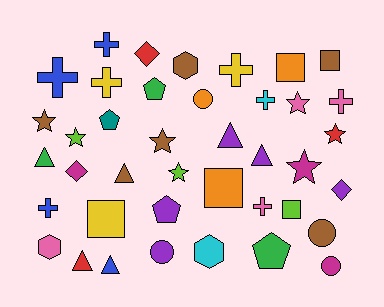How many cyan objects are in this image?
There are 2 cyan objects.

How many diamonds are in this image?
There are 3 diamonds.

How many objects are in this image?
There are 40 objects.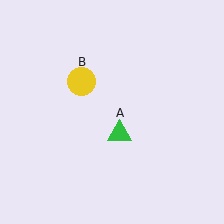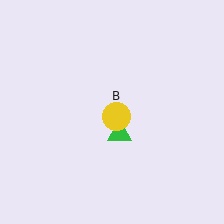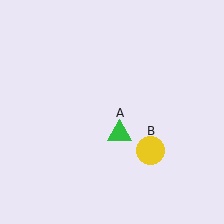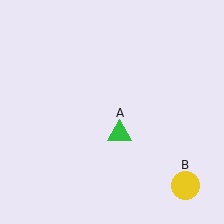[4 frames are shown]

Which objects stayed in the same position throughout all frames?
Green triangle (object A) remained stationary.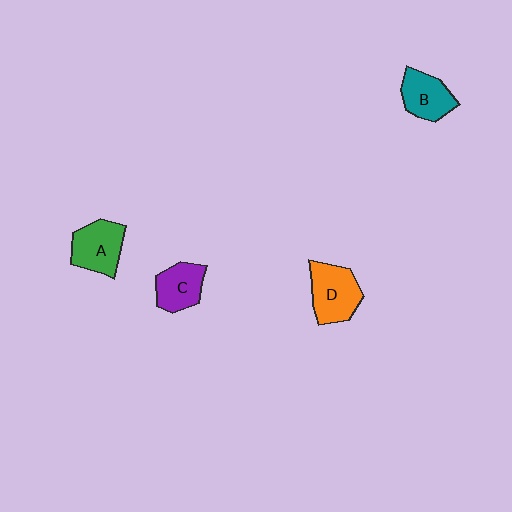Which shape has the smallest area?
Shape C (purple).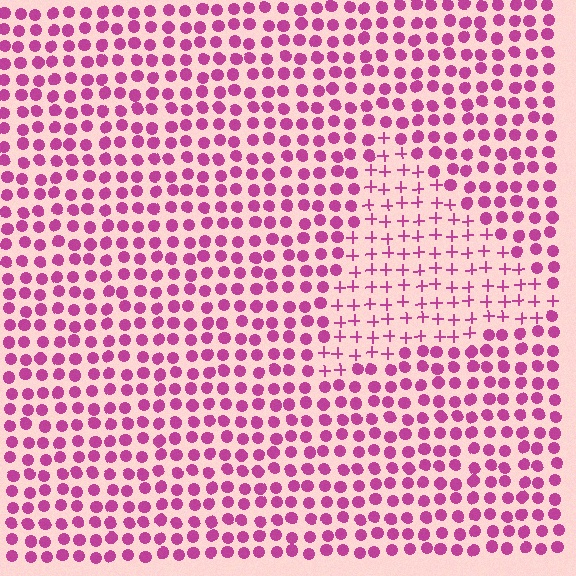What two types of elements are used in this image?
The image uses plus signs inside the triangle region and circles outside it.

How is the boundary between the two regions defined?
The boundary is defined by a change in element shape: plus signs inside vs. circles outside. All elements share the same color and spacing.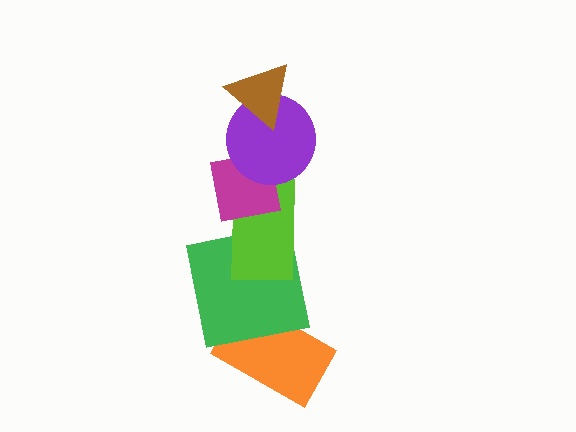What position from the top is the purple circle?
The purple circle is 2nd from the top.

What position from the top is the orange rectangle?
The orange rectangle is 6th from the top.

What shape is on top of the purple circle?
The brown triangle is on top of the purple circle.